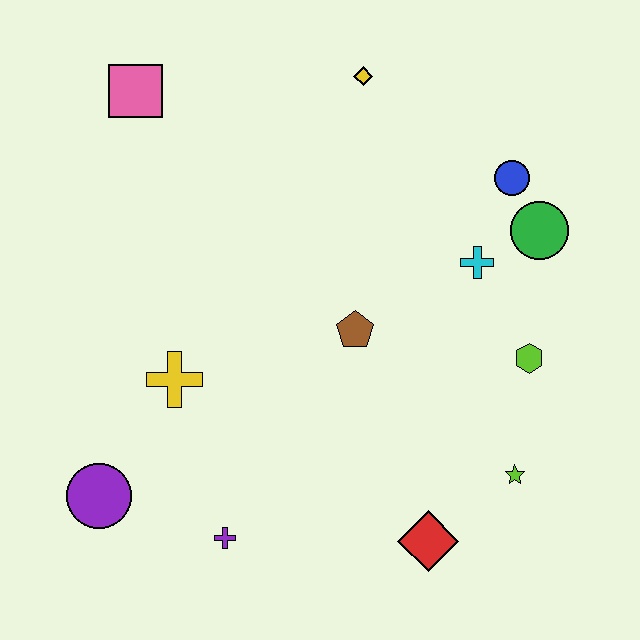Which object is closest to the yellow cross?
The purple circle is closest to the yellow cross.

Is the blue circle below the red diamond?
No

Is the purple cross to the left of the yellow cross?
No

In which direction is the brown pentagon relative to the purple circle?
The brown pentagon is to the right of the purple circle.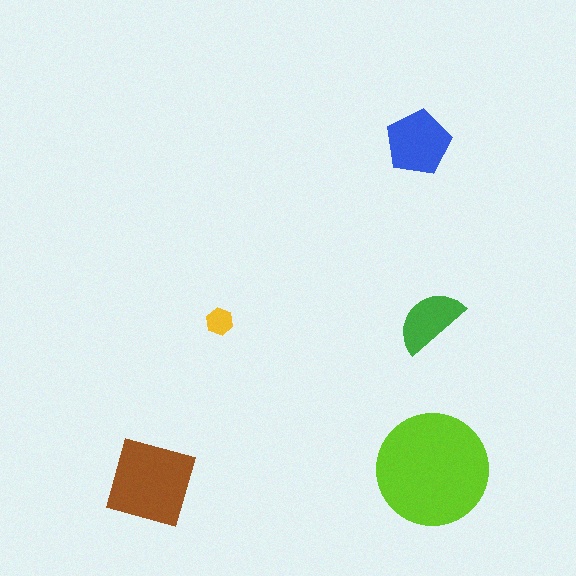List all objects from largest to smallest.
The lime circle, the brown square, the blue pentagon, the green semicircle, the yellow hexagon.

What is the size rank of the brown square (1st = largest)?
2nd.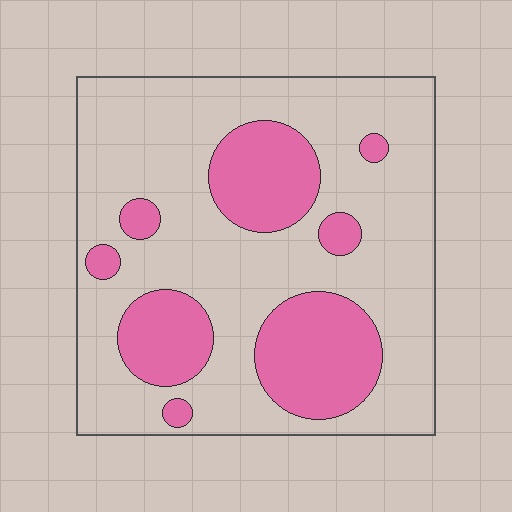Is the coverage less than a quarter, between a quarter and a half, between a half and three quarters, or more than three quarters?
Between a quarter and a half.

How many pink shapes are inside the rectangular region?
8.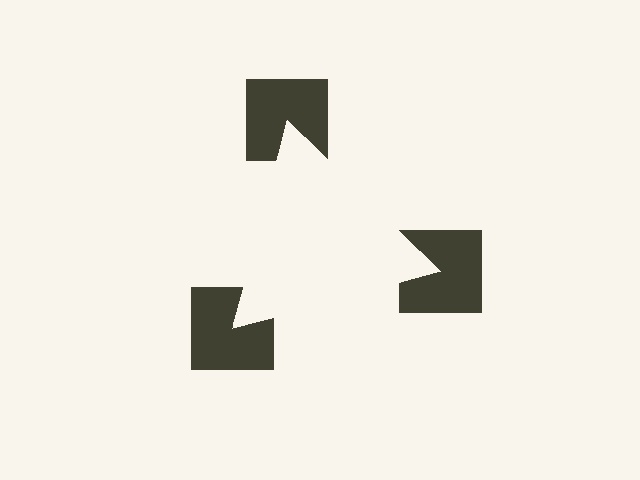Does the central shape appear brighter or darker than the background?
It typically appears slightly brighter than the background, even though no actual brightness change is drawn.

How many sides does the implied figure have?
3 sides.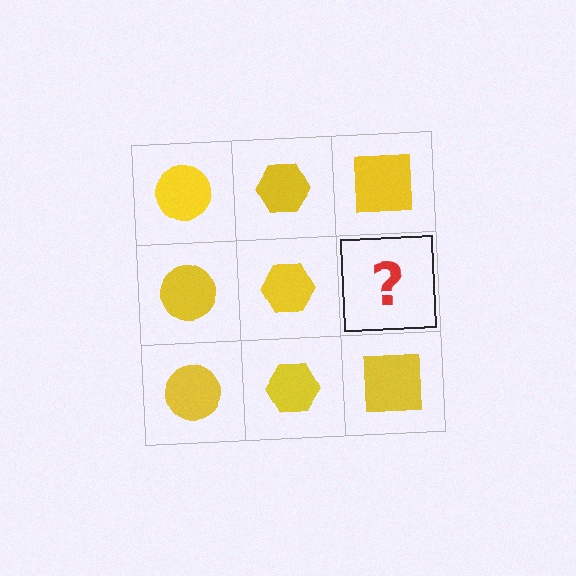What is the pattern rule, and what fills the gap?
The rule is that each column has a consistent shape. The gap should be filled with a yellow square.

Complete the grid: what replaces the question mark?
The question mark should be replaced with a yellow square.